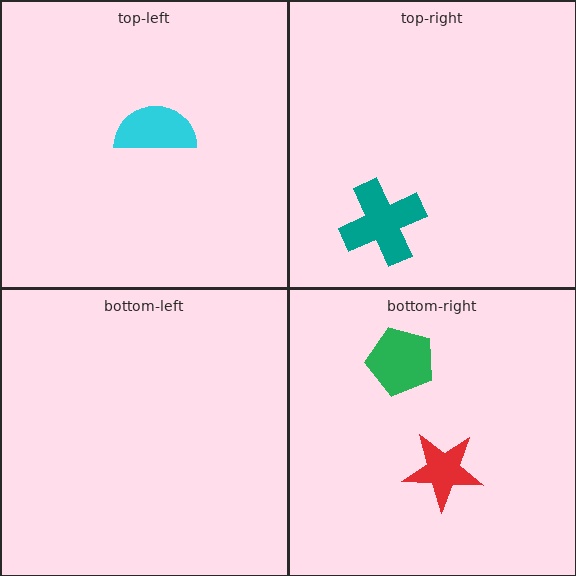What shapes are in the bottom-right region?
The green pentagon, the red star.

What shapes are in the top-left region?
The cyan semicircle.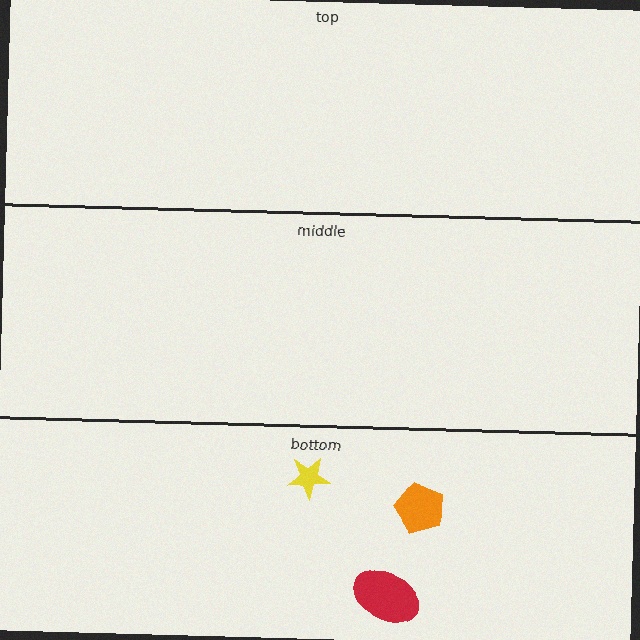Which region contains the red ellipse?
The bottom region.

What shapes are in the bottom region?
The yellow star, the orange pentagon, the red ellipse.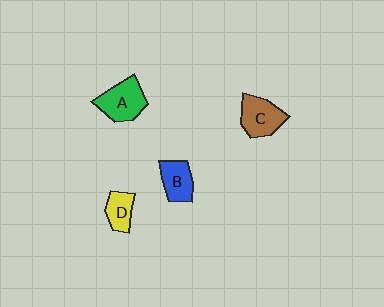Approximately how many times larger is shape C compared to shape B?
Approximately 1.2 times.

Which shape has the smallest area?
Shape D (yellow).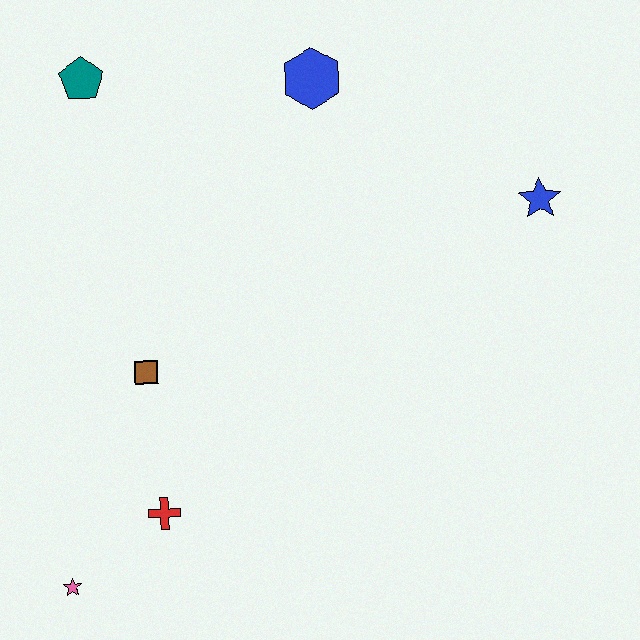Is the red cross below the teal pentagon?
Yes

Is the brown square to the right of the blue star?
No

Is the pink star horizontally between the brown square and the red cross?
No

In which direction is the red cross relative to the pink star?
The red cross is to the right of the pink star.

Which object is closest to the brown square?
The red cross is closest to the brown square.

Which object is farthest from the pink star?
The blue star is farthest from the pink star.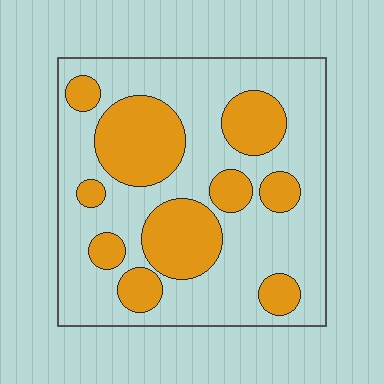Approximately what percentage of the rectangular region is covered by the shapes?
Approximately 35%.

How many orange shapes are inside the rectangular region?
10.